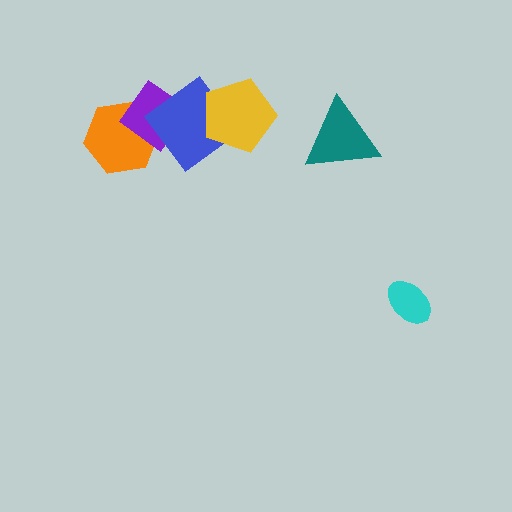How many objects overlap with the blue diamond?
3 objects overlap with the blue diamond.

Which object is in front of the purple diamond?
The blue diamond is in front of the purple diamond.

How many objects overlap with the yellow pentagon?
1 object overlaps with the yellow pentagon.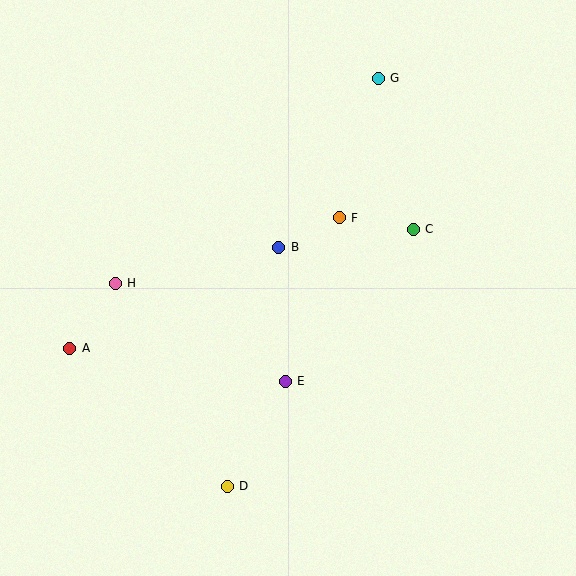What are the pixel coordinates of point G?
Point G is at (378, 78).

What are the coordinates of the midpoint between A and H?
The midpoint between A and H is at (93, 316).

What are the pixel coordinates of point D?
Point D is at (227, 486).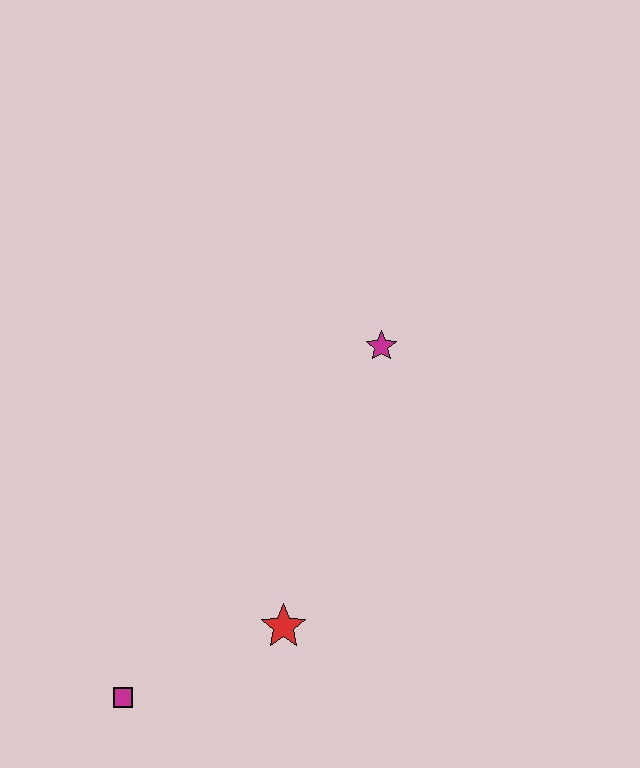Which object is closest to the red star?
The magenta square is closest to the red star.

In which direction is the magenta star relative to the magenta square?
The magenta star is above the magenta square.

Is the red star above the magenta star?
No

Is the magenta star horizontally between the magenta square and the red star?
No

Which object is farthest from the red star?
The magenta star is farthest from the red star.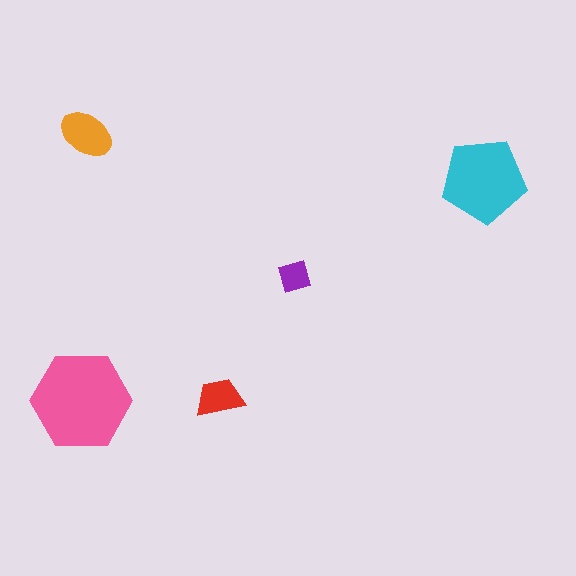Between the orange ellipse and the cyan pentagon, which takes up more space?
The cyan pentagon.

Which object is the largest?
The pink hexagon.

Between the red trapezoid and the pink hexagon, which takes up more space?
The pink hexagon.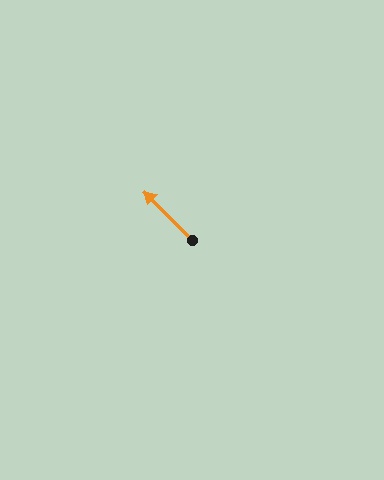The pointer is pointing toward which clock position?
Roughly 11 o'clock.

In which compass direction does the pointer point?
Northwest.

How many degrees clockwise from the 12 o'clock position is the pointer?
Approximately 315 degrees.